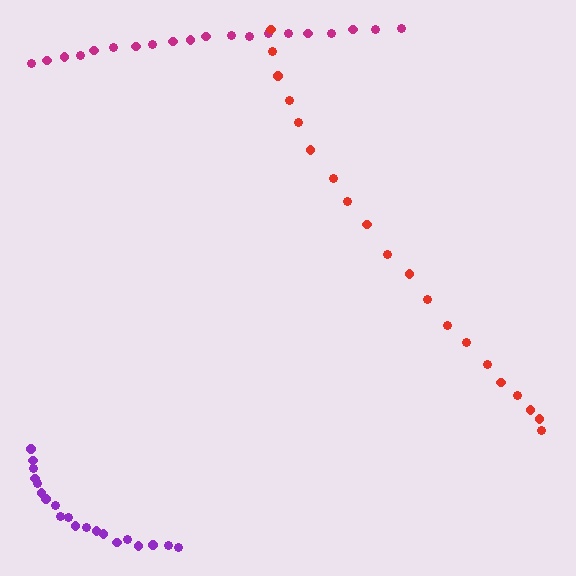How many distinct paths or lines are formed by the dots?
There are 3 distinct paths.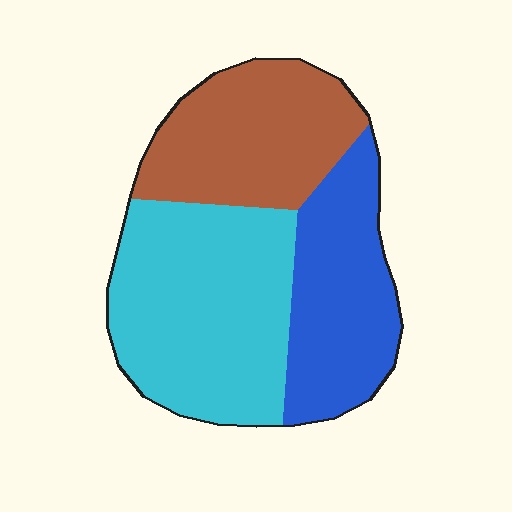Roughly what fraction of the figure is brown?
Brown takes up between a quarter and a half of the figure.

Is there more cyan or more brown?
Cyan.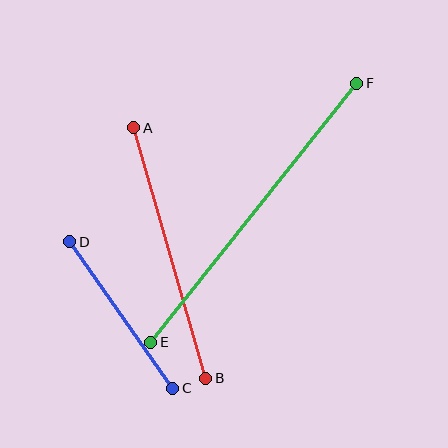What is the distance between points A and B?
The distance is approximately 261 pixels.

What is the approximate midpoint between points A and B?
The midpoint is at approximately (170, 253) pixels.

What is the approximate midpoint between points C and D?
The midpoint is at approximately (121, 315) pixels.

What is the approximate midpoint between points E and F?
The midpoint is at approximately (254, 213) pixels.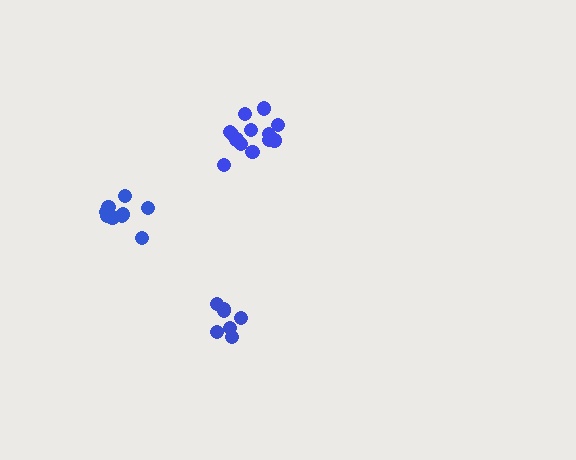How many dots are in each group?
Group 1: 9 dots, Group 2: 13 dots, Group 3: 7 dots (29 total).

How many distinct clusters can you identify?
There are 3 distinct clusters.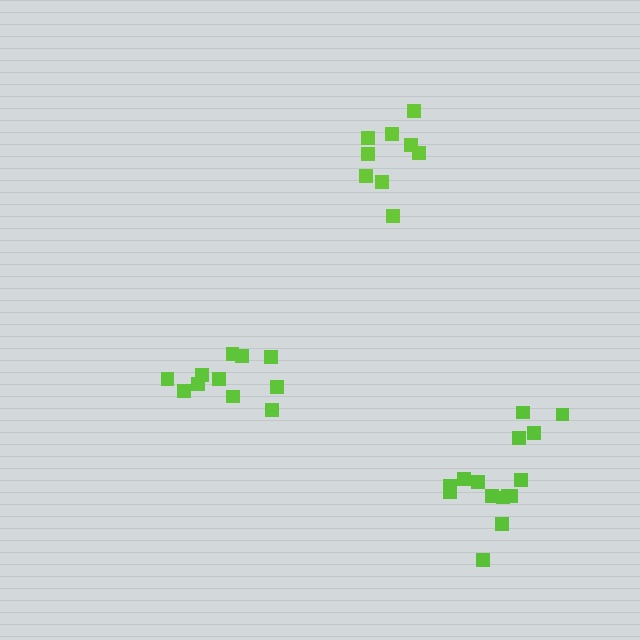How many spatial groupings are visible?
There are 3 spatial groupings.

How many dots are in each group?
Group 1: 11 dots, Group 2: 9 dots, Group 3: 15 dots (35 total).